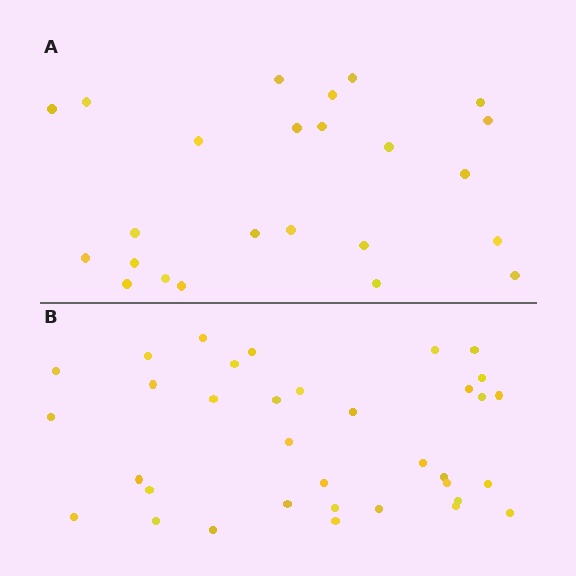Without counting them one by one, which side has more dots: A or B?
Region B (the bottom region) has more dots.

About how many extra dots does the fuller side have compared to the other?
Region B has roughly 12 or so more dots than region A.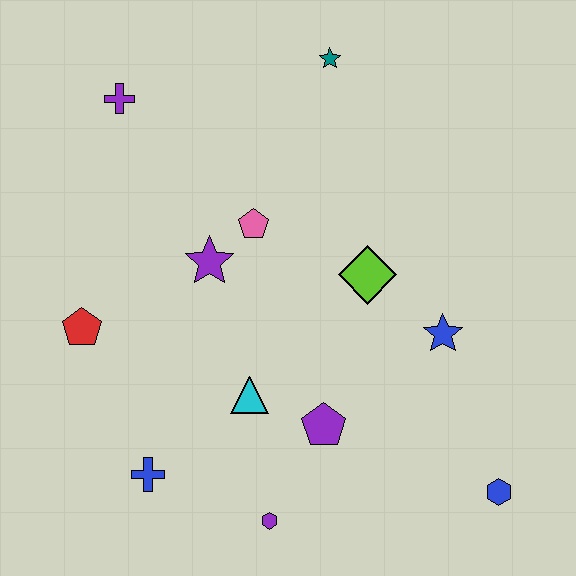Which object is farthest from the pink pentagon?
The blue hexagon is farthest from the pink pentagon.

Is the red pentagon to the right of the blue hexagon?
No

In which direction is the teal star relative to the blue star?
The teal star is above the blue star.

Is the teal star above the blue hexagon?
Yes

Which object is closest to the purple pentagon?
The cyan triangle is closest to the purple pentagon.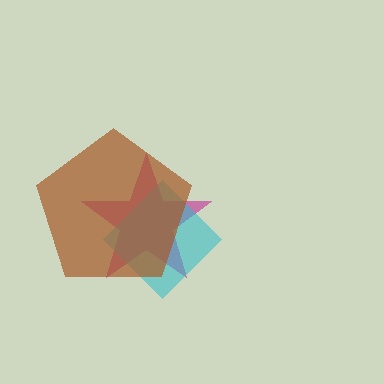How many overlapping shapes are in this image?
There are 3 overlapping shapes in the image.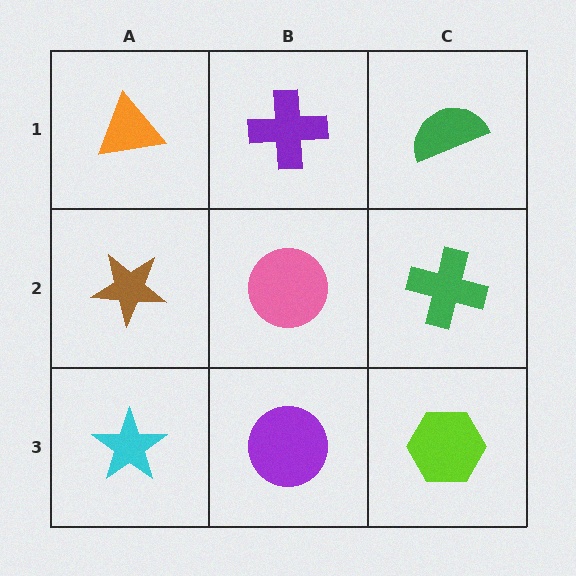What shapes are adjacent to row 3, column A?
A brown star (row 2, column A), a purple circle (row 3, column B).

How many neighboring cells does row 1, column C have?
2.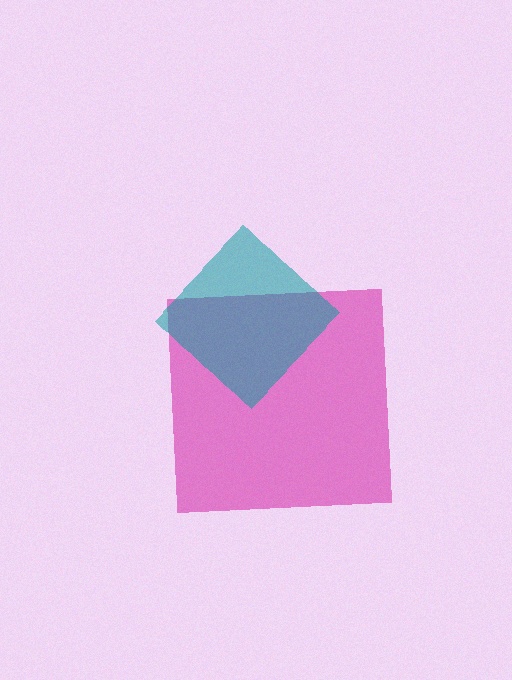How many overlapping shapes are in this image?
There are 2 overlapping shapes in the image.